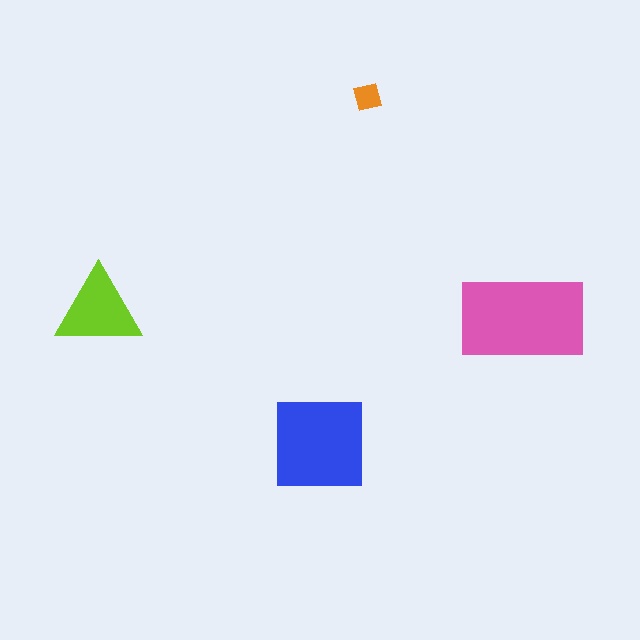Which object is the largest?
The pink rectangle.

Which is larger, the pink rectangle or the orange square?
The pink rectangle.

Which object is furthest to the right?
The pink rectangle is rightmost.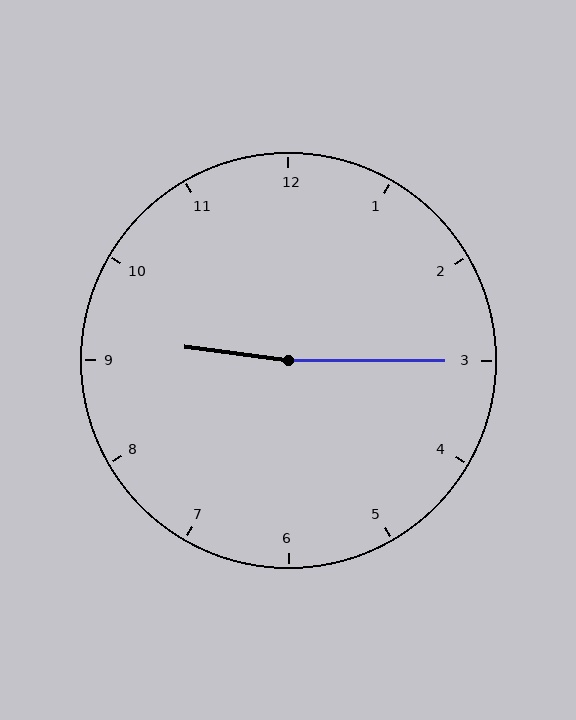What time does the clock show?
9:15.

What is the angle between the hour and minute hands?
Approximately 172 degrees.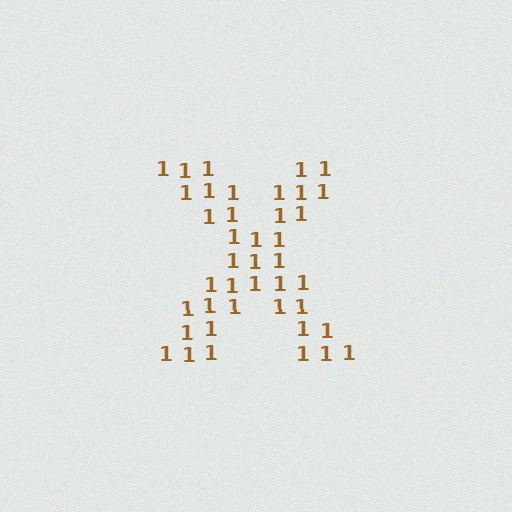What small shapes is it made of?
It is made of small digit 1's.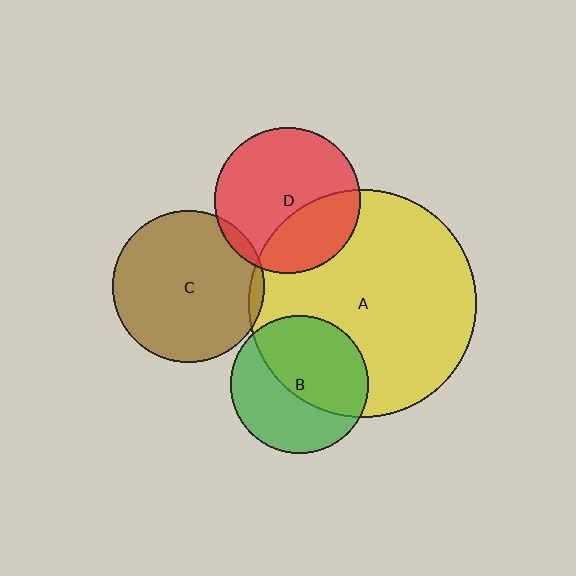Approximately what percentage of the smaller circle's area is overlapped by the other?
Approximately 30%.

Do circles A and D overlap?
Yes.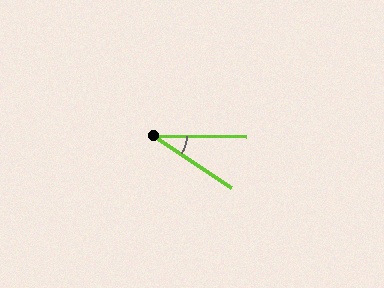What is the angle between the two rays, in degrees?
Approximately 33 degrees.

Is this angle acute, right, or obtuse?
It is acute.